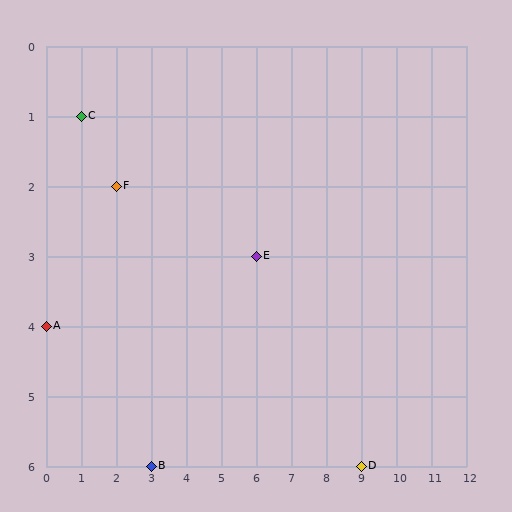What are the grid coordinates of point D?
Point D is at grid coordinates (9, 6).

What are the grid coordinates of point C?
Point C is at grid coordinates (1, 1).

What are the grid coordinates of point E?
Point E is at grid coordinates (6, 3).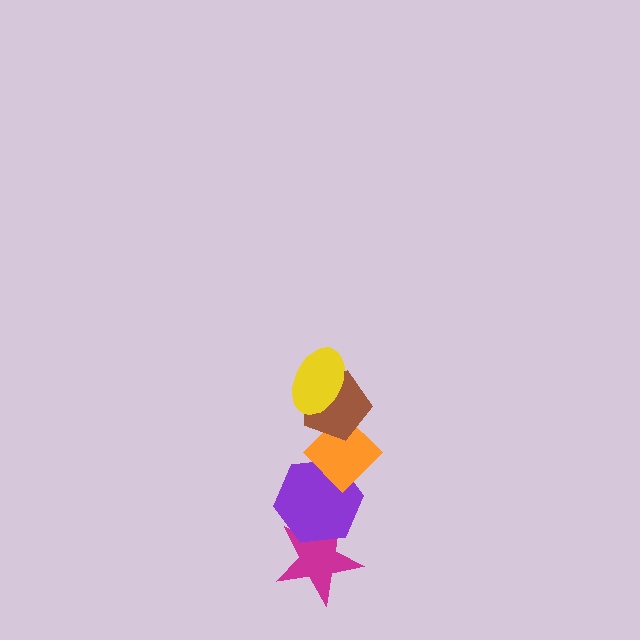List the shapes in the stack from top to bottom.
From top to bottom: the yellow ellipse, the brown pentagon, the orange diamond, the purple hexagon, the magenta star.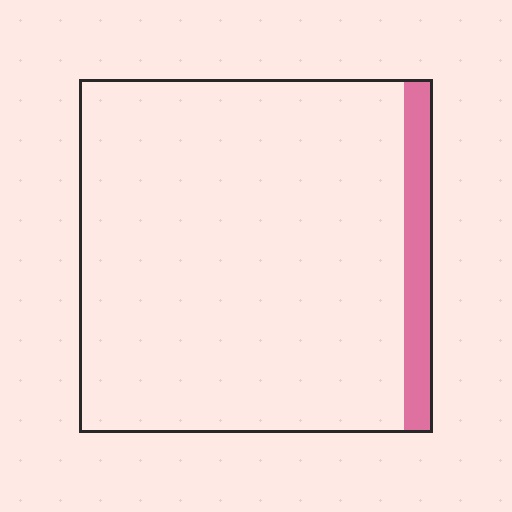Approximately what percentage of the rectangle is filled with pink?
Approximately 10%.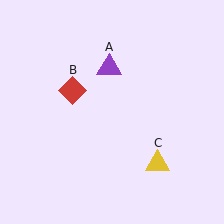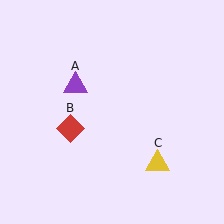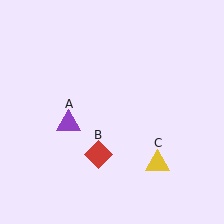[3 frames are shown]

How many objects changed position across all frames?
2 objects changed position: purple triangle (object A), red diamond (object B).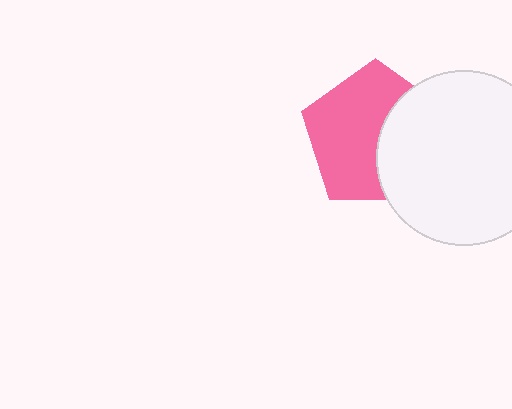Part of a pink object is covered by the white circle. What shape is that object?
It is a pentagon.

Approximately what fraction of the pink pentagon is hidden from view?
Roughly 39% of the pink pentagon is hidden behind the white circle.